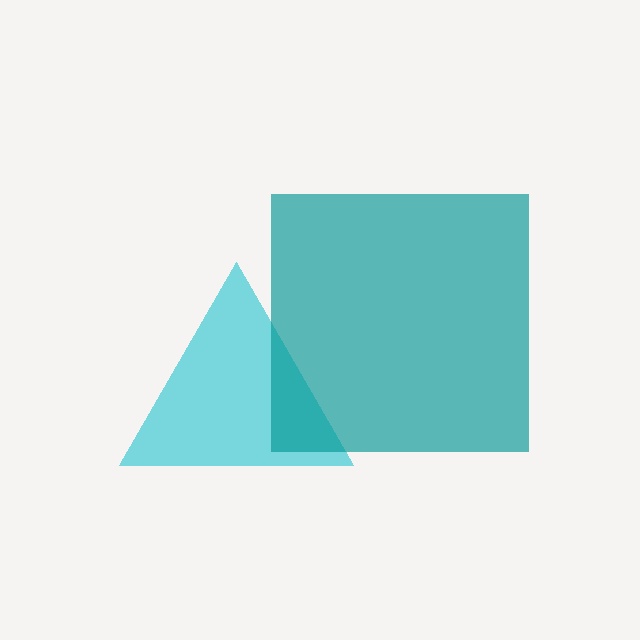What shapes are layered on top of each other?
The layered shapes are: a cyan triangle, a teal square.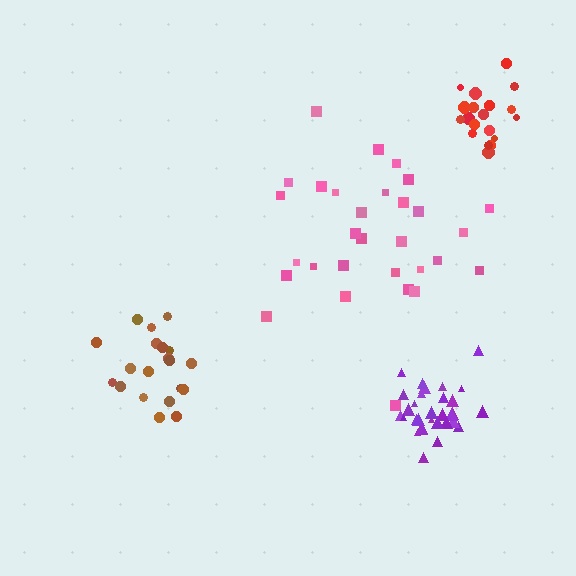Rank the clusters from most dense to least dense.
purple, red, brown, pink.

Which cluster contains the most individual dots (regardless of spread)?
Purple (33).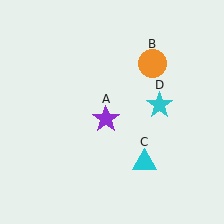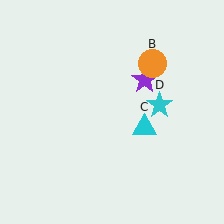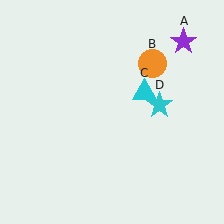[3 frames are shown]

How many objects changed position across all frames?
2 objects changed position: purple star (object A), cyan triangle (object C).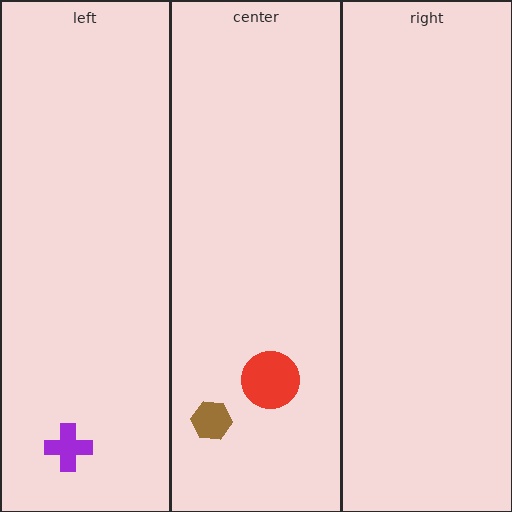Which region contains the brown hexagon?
The center region.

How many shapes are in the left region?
1.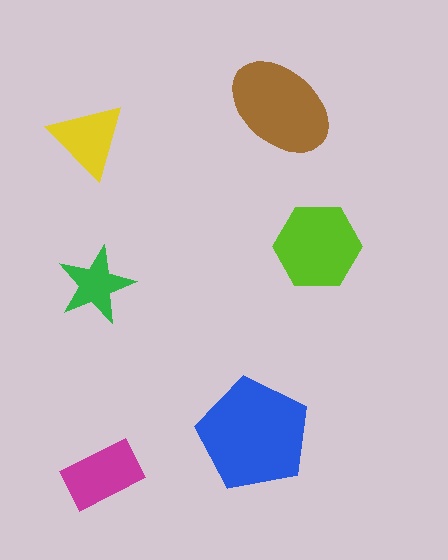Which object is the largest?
The blue pentagon.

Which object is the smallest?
The green star.